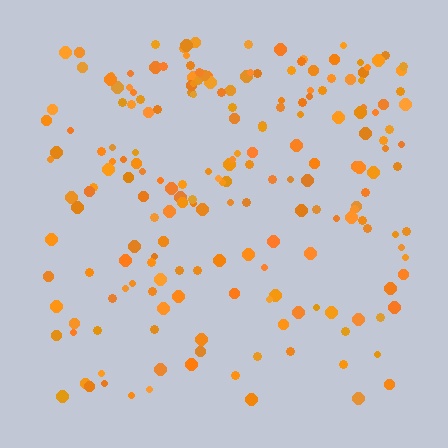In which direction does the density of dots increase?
From bottom to top, with the top side densest.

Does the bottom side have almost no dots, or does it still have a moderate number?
Still a moderate number, just noticeably fewer than the top.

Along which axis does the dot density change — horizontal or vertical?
Vertical.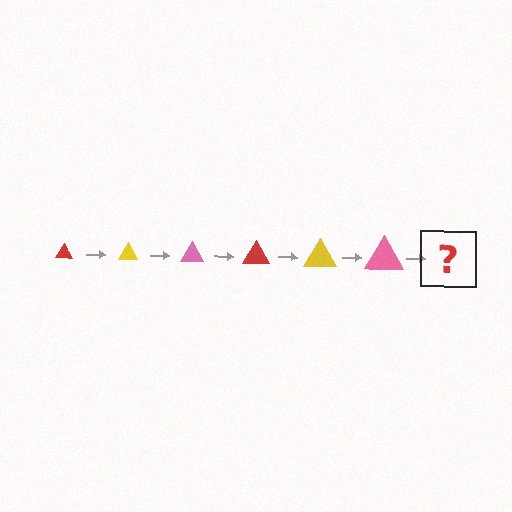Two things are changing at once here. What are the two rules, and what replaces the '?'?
The two rules are that the triangle grows larger each step and the color cycles through red, yellow, and pink. The '?' should be a red triangle, larger than the previous one.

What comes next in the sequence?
The next element should be a red triangle, larger than the previous one.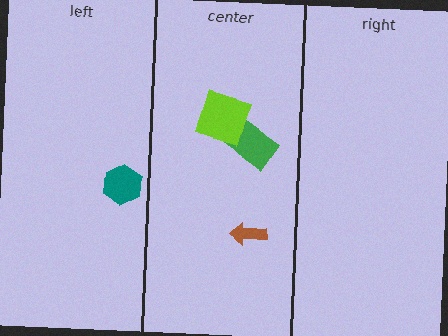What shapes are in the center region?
The green rectangle, the brown arrow, the lime square.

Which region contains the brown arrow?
The center region.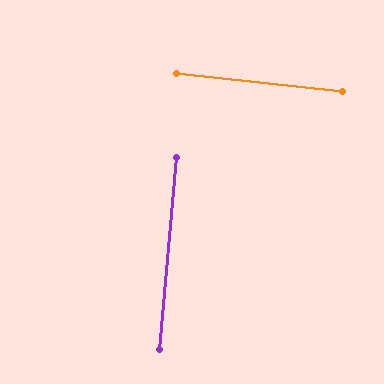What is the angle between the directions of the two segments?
Approximately 89 degrees.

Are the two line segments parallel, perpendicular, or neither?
Perpendicular — they meet at approximately 89°.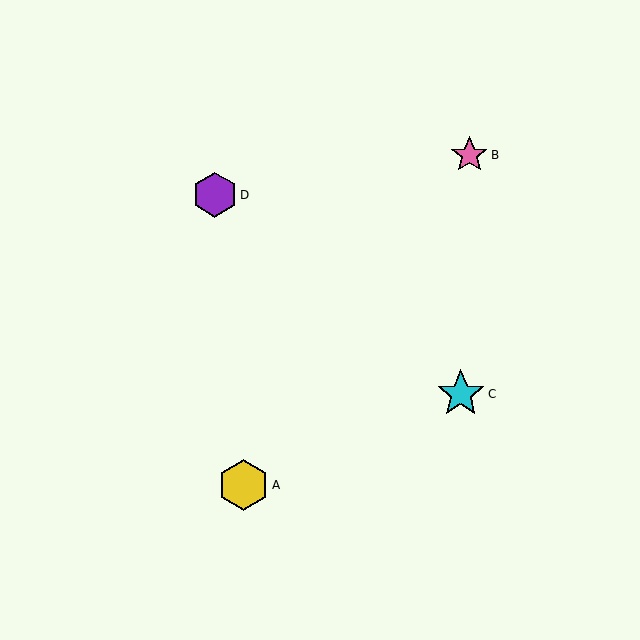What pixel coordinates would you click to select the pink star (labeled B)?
Click at (469, 155) to select the pink star B.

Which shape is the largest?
The yellow hexagon (labeled A) is the largest.